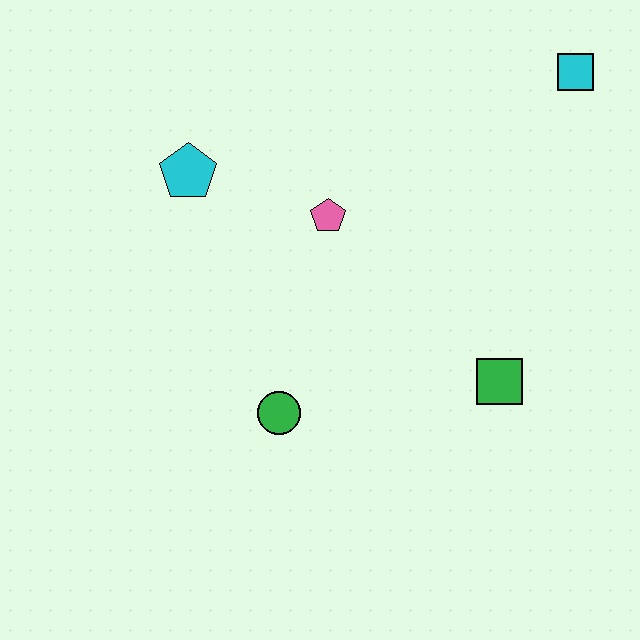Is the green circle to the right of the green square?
No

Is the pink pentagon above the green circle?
Yes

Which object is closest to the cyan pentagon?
The pink pentagon is closest to the cyan pentagon.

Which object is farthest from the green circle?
The cyan square is farthest from the green circle.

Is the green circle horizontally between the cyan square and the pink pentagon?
No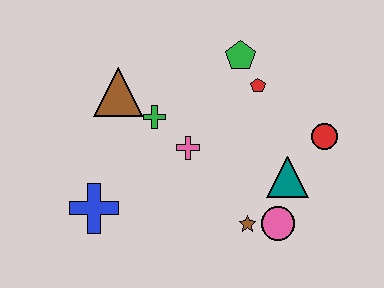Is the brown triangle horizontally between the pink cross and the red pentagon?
No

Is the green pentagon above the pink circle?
Yes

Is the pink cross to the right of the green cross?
Yes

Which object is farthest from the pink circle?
The brown triangle is farthest from the pink circle.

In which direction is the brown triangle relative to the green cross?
The brown triangle is to the left of the green cross.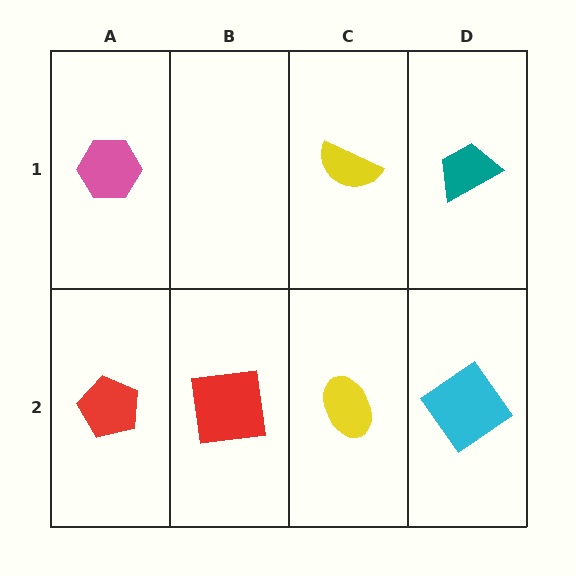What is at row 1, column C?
A yellow semicircle.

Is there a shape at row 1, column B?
No, that cell is empty.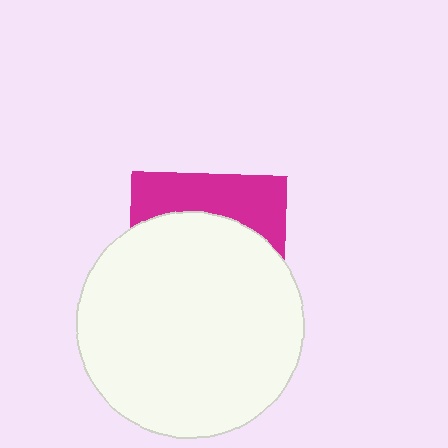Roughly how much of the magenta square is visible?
A small part of it is visible (roughly 32%).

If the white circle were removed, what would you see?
You would see the complete magenta square.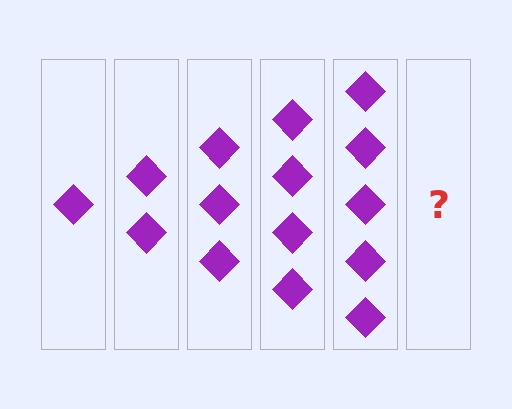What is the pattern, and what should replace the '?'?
The pattern is that each step adds one more diamond. The '?' should be 6 diamonds.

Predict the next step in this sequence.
The next step is 6 diamonds.